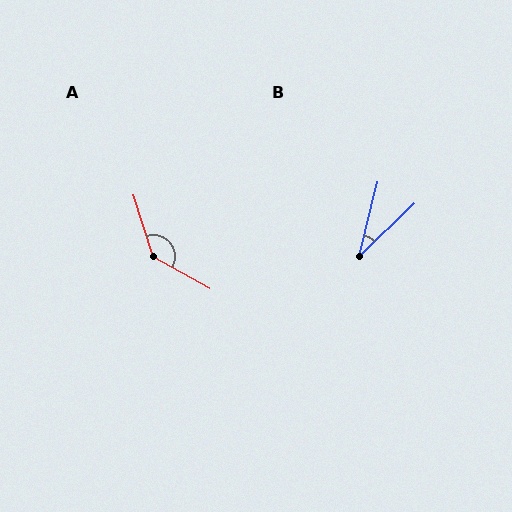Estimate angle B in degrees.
Approximately 32 degrees.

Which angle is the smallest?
B, at approximately 32 degrees.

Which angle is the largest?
A, at approximately 137 degrees.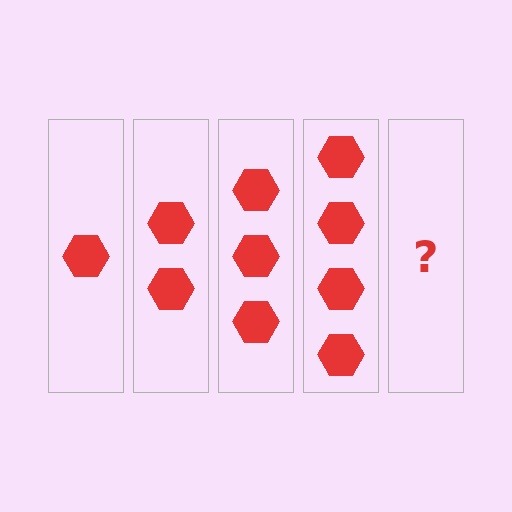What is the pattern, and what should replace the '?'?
The pattern is that each step adds one more hexagon. The '?' should be 5 hexagons.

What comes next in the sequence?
The next element should be 5 hexagons.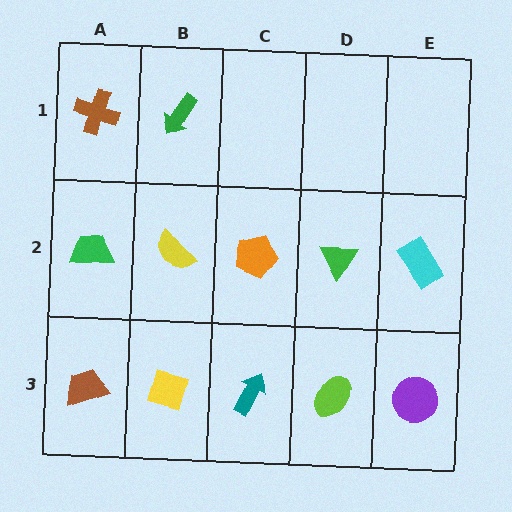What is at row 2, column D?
A green triangle.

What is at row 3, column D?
A lime ellipse.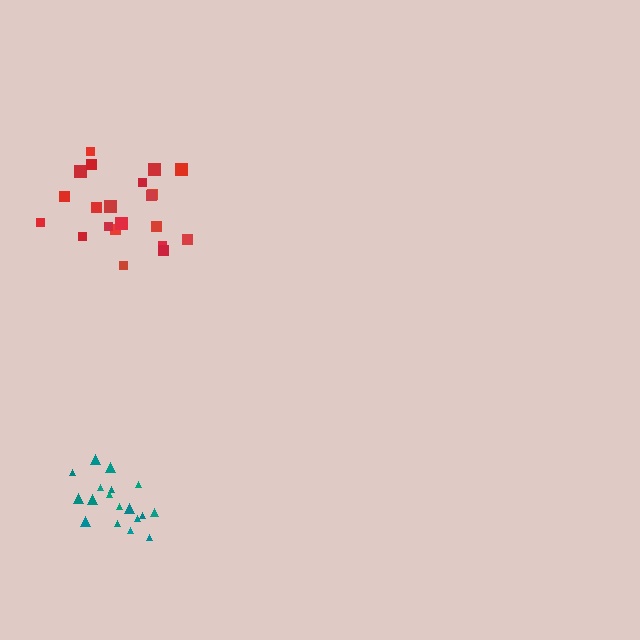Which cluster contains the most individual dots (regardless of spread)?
Red (21).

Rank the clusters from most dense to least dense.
teal, red.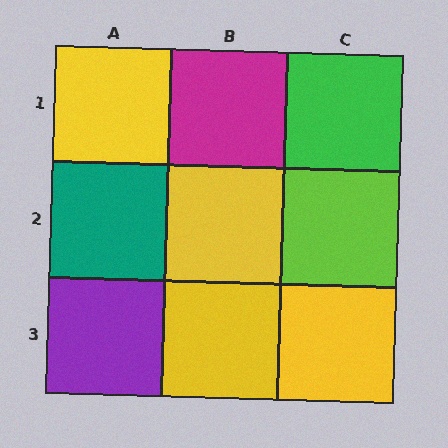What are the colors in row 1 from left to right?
Yellow, magenta, green.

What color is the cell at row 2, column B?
Yellow.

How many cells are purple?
1 cell is purple.